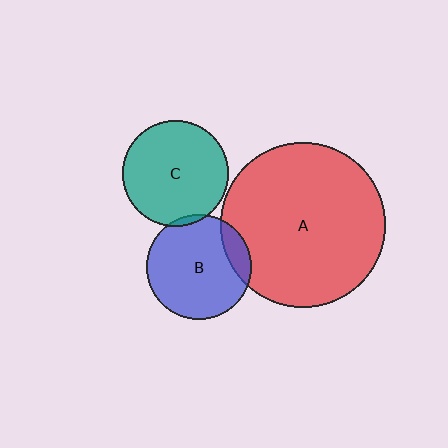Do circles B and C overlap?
Yes.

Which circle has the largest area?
Circle A (red).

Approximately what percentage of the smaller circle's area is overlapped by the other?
Approximately 5%.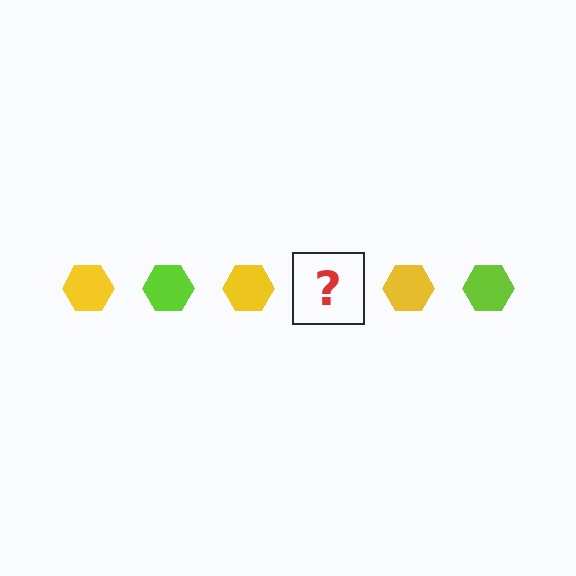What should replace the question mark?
The question mark should be replaced with a lime hexagon.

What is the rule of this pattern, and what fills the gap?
The rule is that the pattern cycles through yellow, lime hexagons. The gap should be filled with a lime hexagon.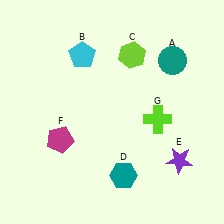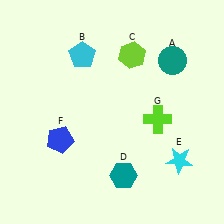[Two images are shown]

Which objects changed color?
E changed from purple to cyan. F changed from magenta to blue.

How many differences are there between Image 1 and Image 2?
There are 2 differences between the two images.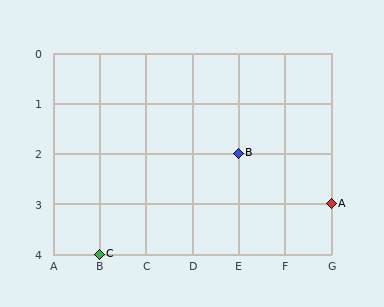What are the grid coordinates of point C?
Point C is at grid coordinates (B, 4).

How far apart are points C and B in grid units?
Points C and B are 3 columns and 2 rows apart (about 3.6 grid units diagonally).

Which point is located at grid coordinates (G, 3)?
Point A is at (G, 3).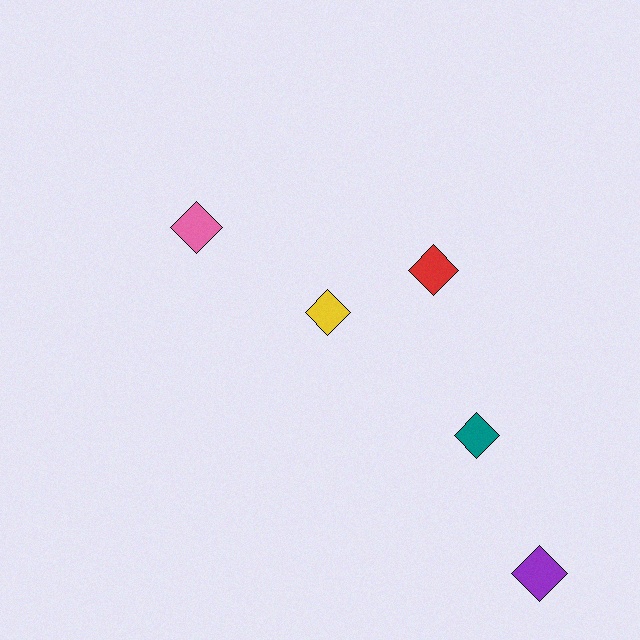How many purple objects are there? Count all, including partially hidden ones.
There is 1 purple object.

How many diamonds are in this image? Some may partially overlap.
There are 5 diamonds.